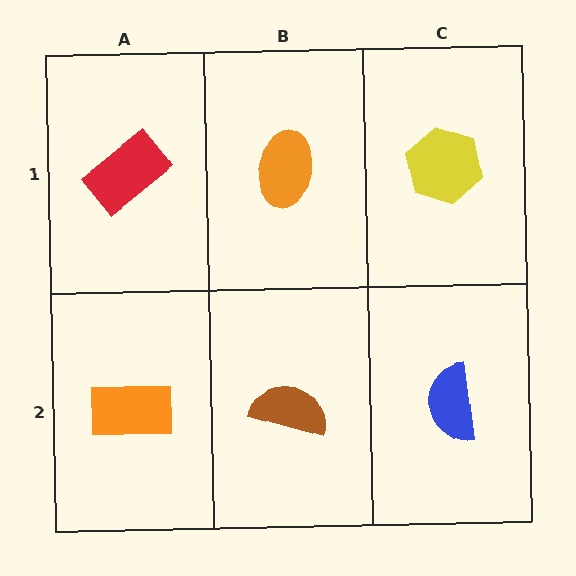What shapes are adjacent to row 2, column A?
A red rectangle (row 1, column A), a brown semicircle (row 2, column B).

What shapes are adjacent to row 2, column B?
An orange ellipse (row 1, column B), an orange rectangle (row 2, column A), a blue semicircle (row 2, column C).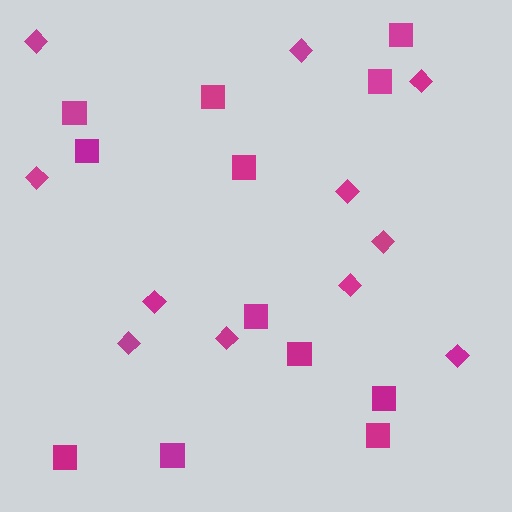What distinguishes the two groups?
There are 2 groups: one group of diamonds (11) and one group of squares (12).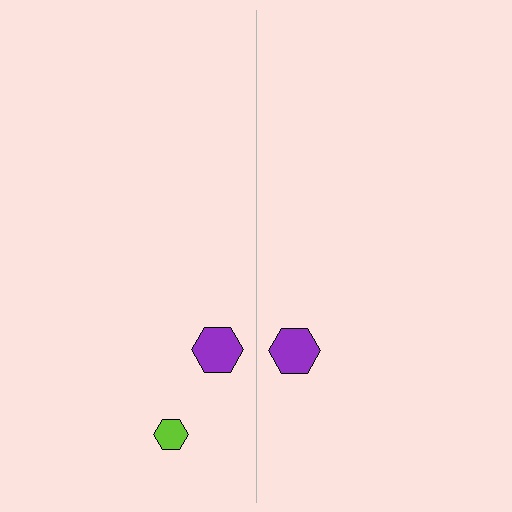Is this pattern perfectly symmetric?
No, the pattern is not perfectly symmetric. A lime hexagon is missing from the right side.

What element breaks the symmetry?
A lime hexagon is missing from the right side.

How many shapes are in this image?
There are 3 shapes in this image.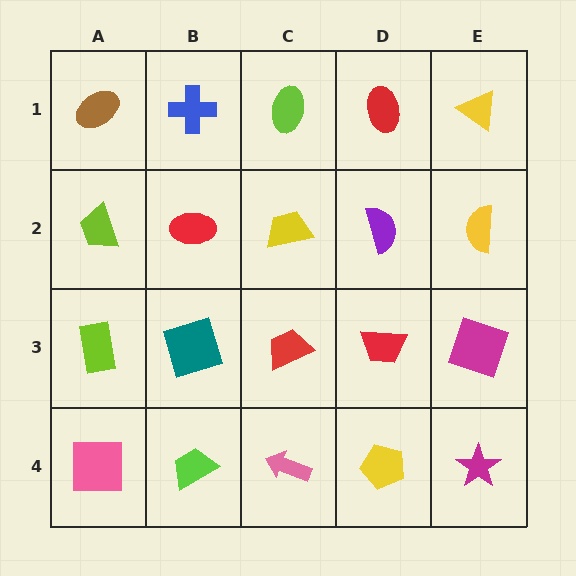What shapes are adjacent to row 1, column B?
A red ellipse (row 2, column B), a brown ellipse (row 1, column A), a lime ellipse (row 1, column C).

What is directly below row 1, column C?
A yellow trapezoid.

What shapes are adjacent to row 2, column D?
A red ellipse (row 1, column D), a red trapezoid (row 3, column D), a yellow trapezoid (row 2, column C), a yellow semicircle (row 2, column E).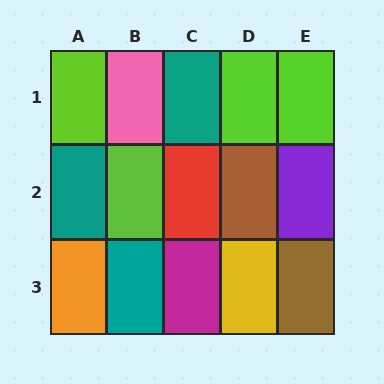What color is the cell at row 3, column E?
Brown.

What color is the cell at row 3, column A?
Orange.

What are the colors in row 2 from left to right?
Teal, lime, red, brown, purple.